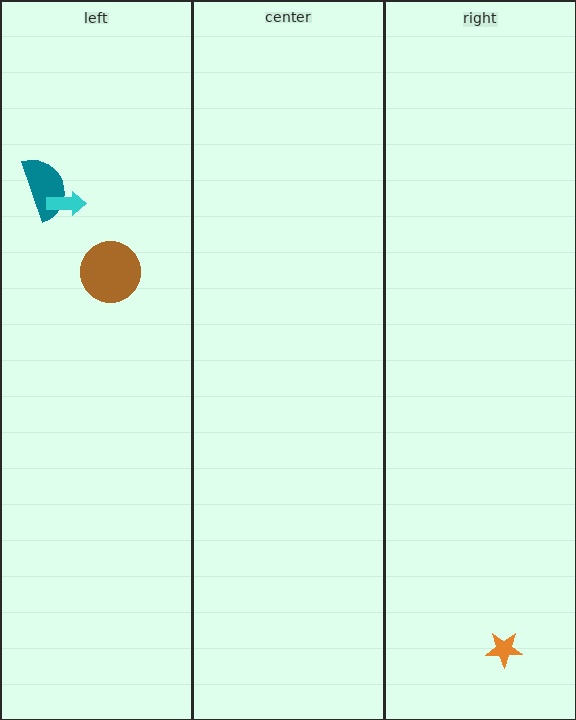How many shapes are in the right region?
1.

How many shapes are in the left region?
3.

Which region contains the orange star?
The right region.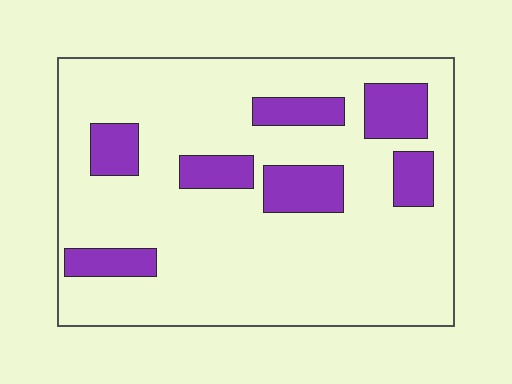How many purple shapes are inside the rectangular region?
7.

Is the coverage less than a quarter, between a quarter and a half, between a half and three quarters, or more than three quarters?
Less than a quarter.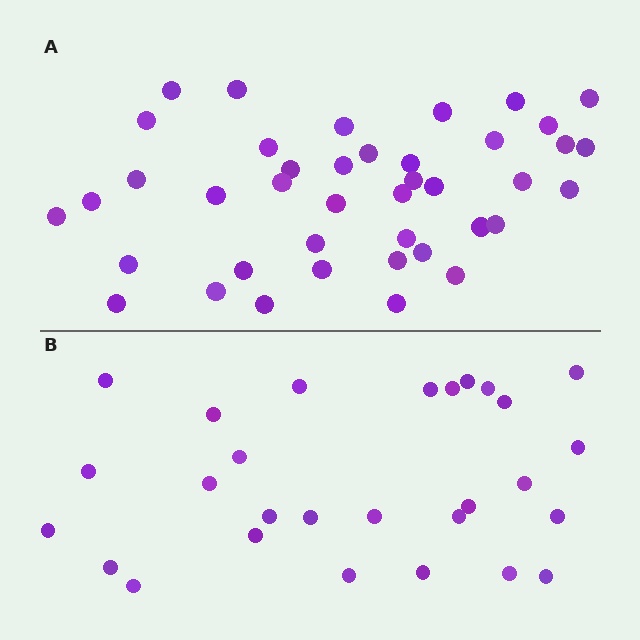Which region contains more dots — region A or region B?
Region A (the top region) has more dots.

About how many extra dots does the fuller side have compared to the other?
Region A has approximately 15 more dots than region B.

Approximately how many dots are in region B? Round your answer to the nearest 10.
About 30 dots. (The exact count is 28, which rounds to 30.)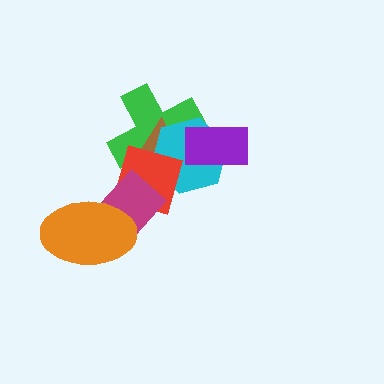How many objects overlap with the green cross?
4 objects overlap with the green cross.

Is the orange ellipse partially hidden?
No, no other shape covers it.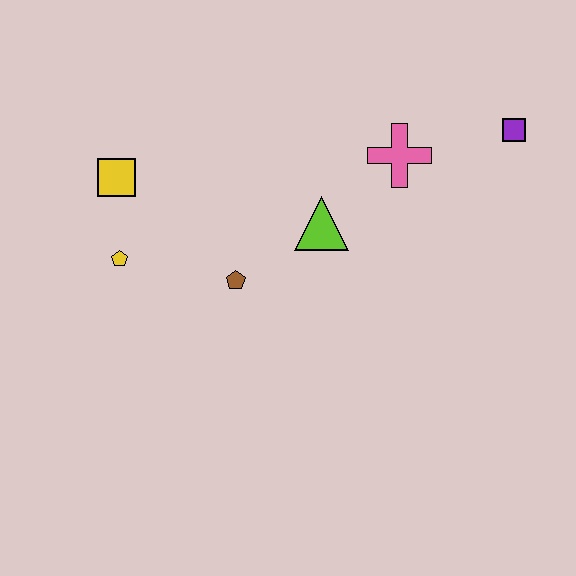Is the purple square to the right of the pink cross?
Yes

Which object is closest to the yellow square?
The yellow pentagon is closest to the yellow square.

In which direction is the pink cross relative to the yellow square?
The pink cross is to the right of the yellow square.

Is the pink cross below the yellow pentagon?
No